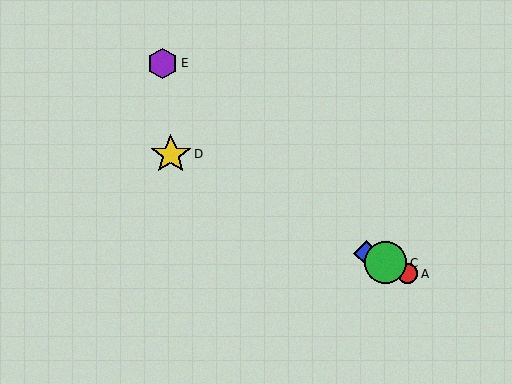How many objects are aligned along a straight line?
4 objects (A, B, C, D) are aligned along a straight line.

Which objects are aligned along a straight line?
Objects A, B, C, D are aligned along a straight line.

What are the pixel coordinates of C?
Object C is at (385, 263).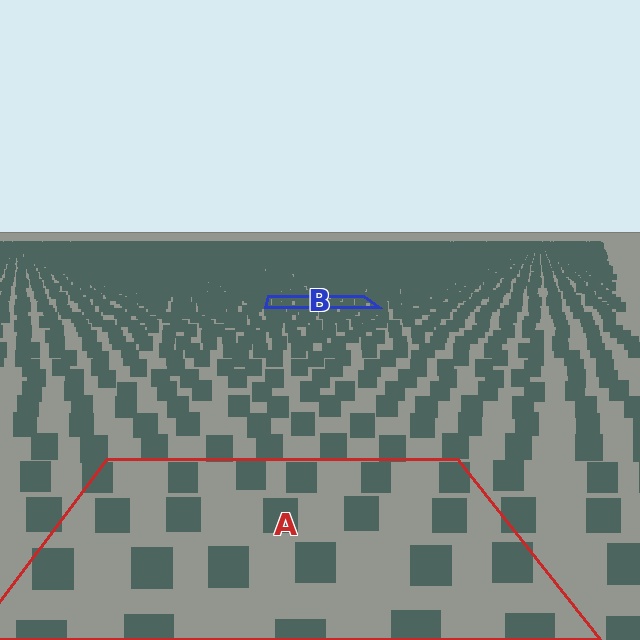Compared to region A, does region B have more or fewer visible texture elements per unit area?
Region B has more texture elements per unit area — they are packed more densely because it is farther away.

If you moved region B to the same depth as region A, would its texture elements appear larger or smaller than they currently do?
They would appear larger. At a closer depth, the same texture elements are projected at a bigger on-screen size.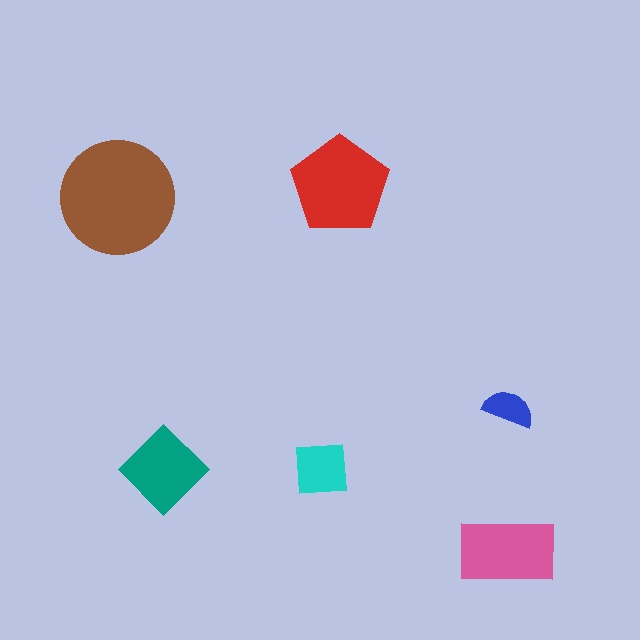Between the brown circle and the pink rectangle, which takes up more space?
The brown circle.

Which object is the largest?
The brown circle.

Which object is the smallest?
The blue semicircle.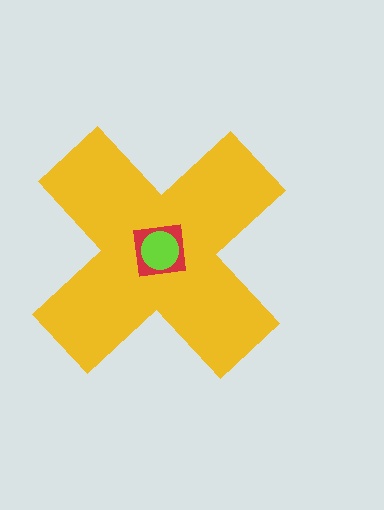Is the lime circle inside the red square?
Yes.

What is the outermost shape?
The yellow cross.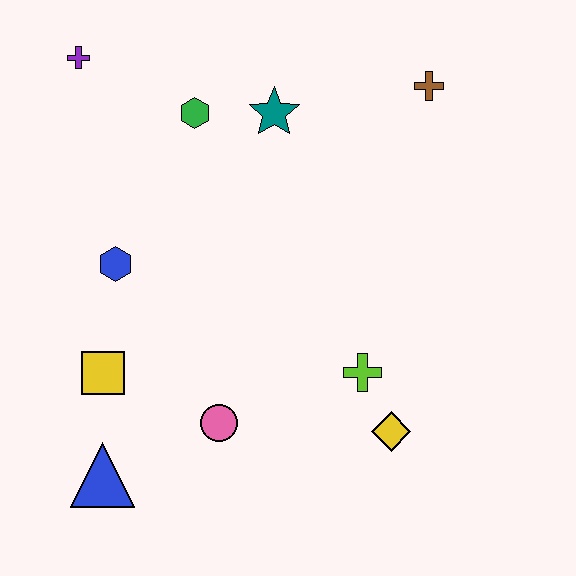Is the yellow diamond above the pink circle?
No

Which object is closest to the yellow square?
The blue triangle is closest to the yellow square.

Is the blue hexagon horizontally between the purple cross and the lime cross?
Yes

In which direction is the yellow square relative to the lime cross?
The yellow square is to the left of the lime cross.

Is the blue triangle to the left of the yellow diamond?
Yes